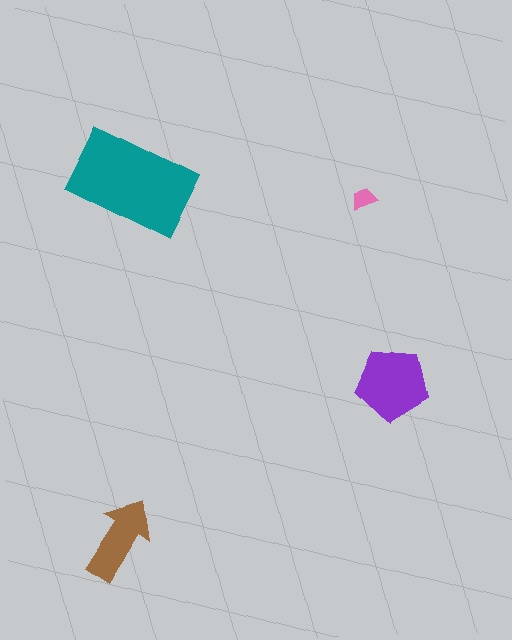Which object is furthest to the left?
The brown arrow is leftmost.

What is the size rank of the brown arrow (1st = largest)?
3rd.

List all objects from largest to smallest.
The teal rectangle, the purple pentagon, the brown arrow, the pink trapezoid.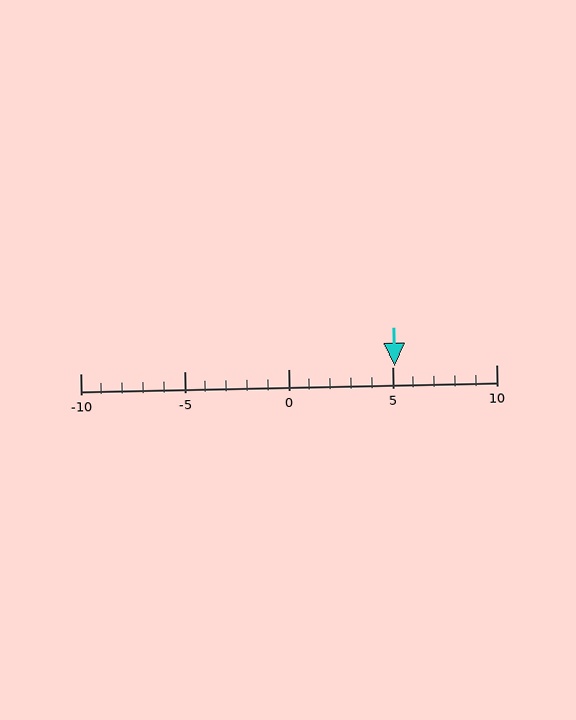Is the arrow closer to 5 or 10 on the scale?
The arrow is closer to 5.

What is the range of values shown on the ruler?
The ruler shows values from -10 to 10.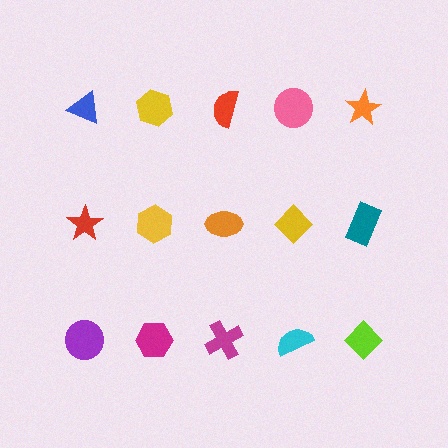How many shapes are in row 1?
5 shapes.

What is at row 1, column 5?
An orange star.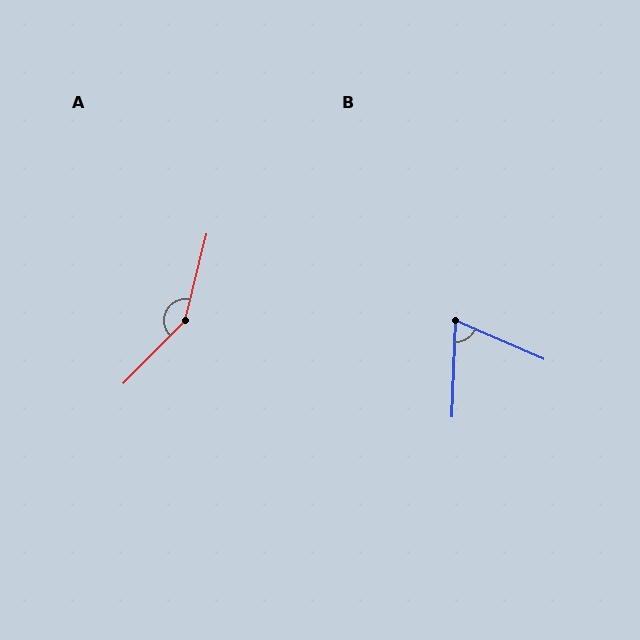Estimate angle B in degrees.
Approximately 68 degrees.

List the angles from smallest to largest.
B (68°), A (149°).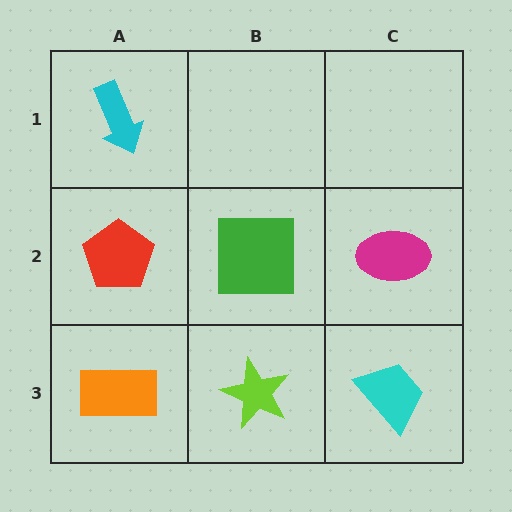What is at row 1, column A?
A cyan arrow.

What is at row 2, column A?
A red pentagon.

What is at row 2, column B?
A green square.